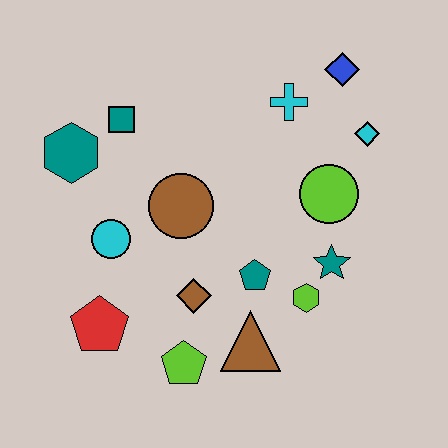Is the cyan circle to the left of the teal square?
Yes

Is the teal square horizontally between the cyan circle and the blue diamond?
Yes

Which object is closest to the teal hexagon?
The teal square is closest to the teal hexagon.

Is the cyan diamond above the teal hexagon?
Yes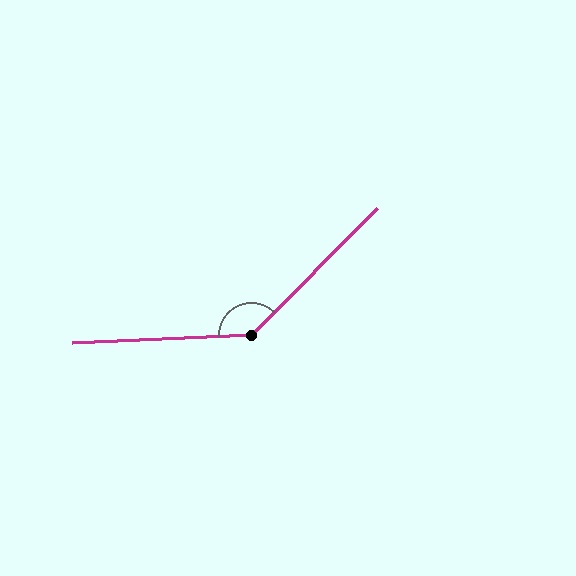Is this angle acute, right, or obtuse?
It is obtuse.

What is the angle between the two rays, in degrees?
Approximately 137 degrees.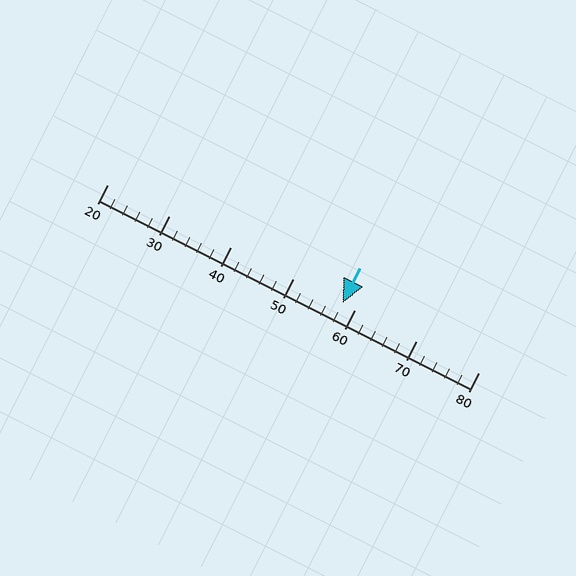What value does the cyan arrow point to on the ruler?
The cyan arrow points to approximately 58.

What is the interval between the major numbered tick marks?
The major tick marks are spaced 10 units apart.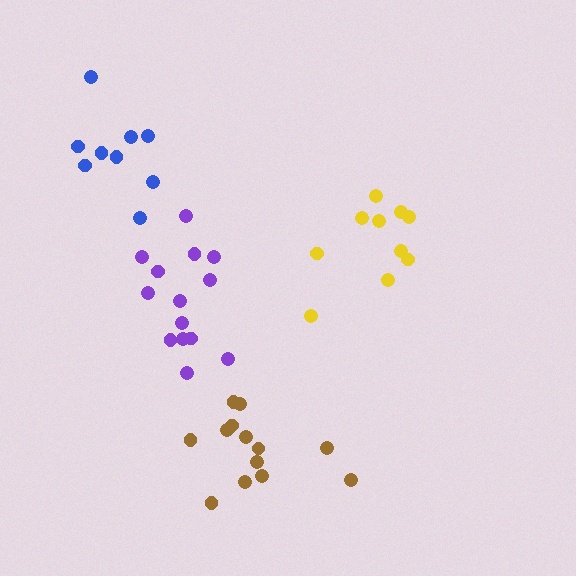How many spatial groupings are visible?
There are 4 spatial groupings.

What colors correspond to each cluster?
The clusters are colored: blue, yellow, purple, brown.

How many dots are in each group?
Group 1: 9 dots, Group 2: 10 dots, Group 3: 14 dots, Group 4: 14 dots (47 total).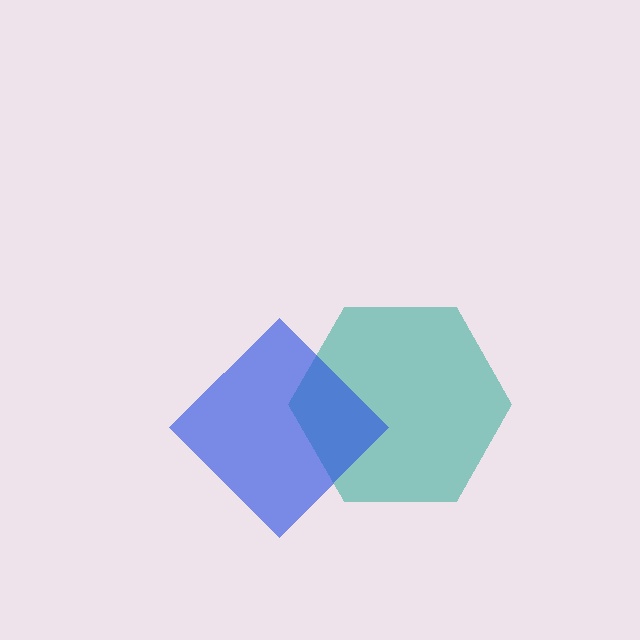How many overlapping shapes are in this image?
There are 2 overlapping shapes in the image.